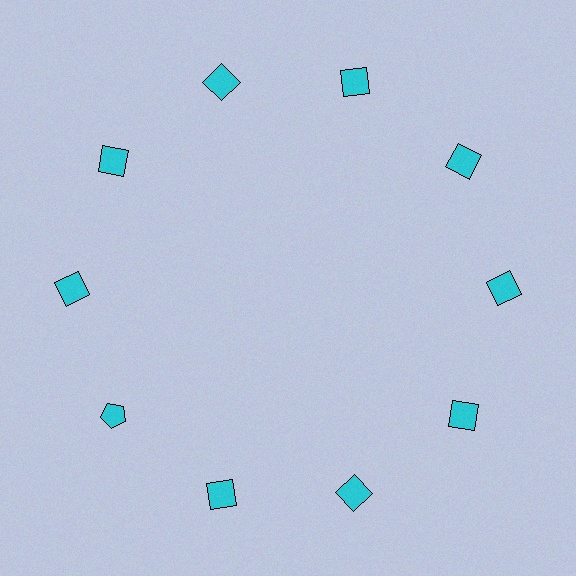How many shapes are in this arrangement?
There are 10 shapes arranged in a ring pattern.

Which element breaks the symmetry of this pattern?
The cyan pentagon at roughly the 8 o'clock position breaks the symmetry. All other shapes are cyan squares.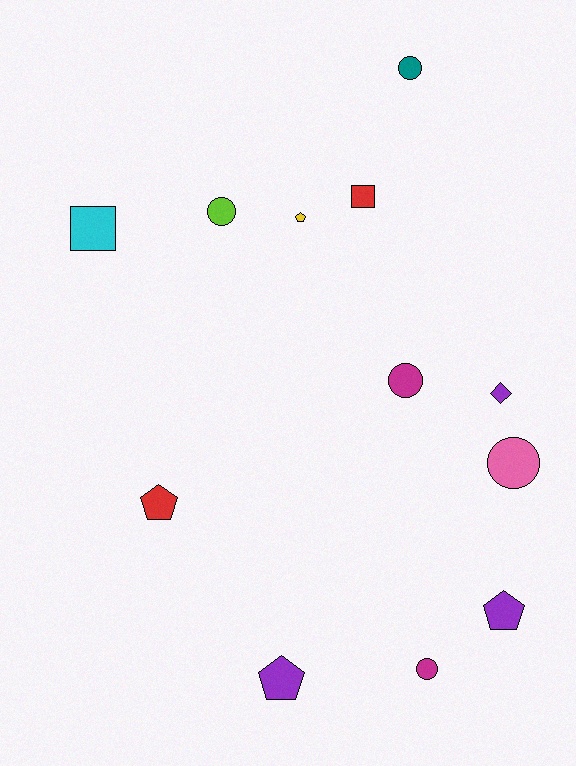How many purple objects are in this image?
There are 3 purple objects.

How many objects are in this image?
There are 12 objects.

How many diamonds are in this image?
There is 1 diamond.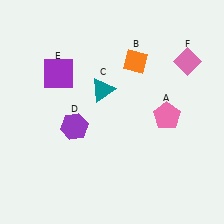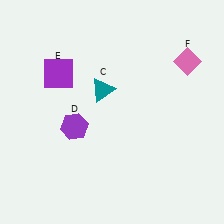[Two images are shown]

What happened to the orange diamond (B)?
The orange diamond (B) was removed in Image 2. It was in the top-right area of Image 1.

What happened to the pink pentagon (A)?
The pink pentagon (A) was removed in Image 2. It was in the bottom-right area of Image 1.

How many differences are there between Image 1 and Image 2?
There are 2 differences between the two images.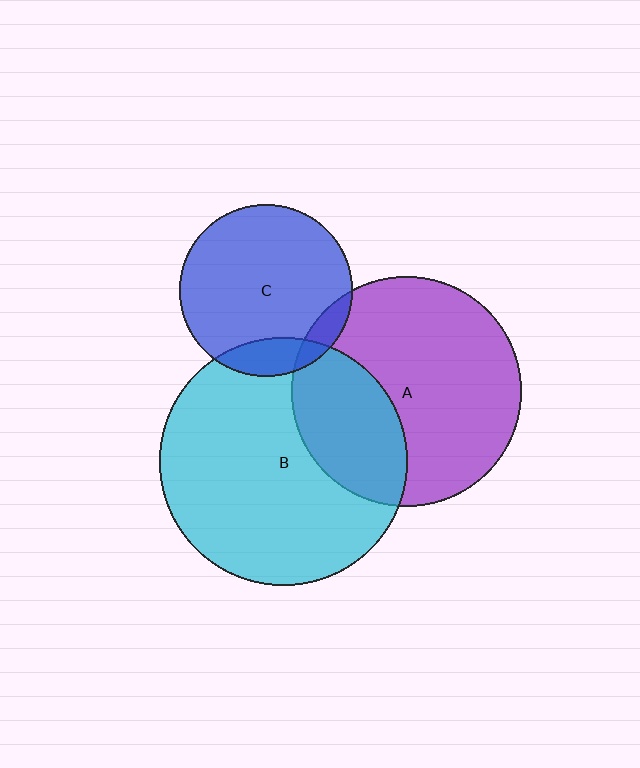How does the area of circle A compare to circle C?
Approximately 1.8 times.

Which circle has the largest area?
Circle B (cyan).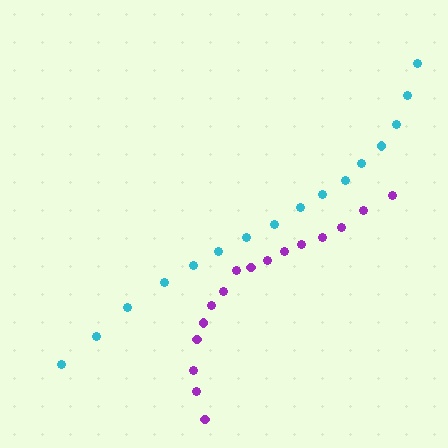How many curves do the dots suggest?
There are 2 distinct paths.